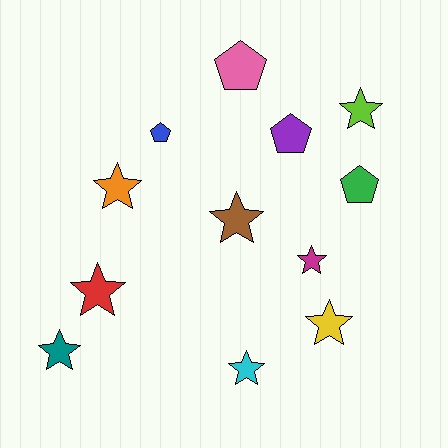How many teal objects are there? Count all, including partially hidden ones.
There is 1 teal object.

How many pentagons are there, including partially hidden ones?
There are 4 pentagons.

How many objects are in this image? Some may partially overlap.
There are 12 objects.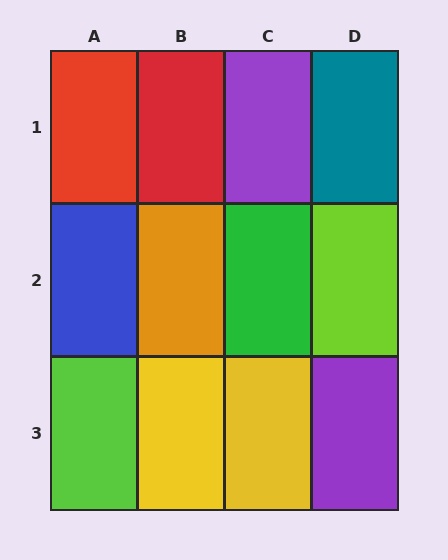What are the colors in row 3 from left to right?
Lime, yellow, yellow, purple.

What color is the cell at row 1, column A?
Red.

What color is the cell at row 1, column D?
Teal.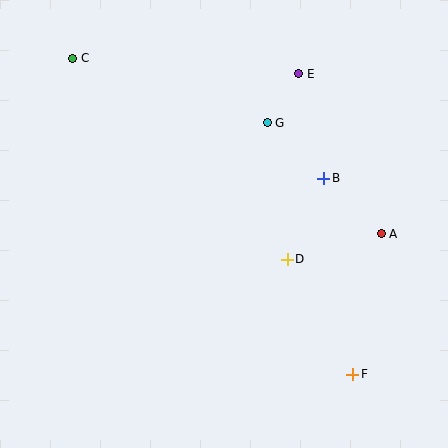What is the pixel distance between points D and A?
The distance between D and A is 97 pixels.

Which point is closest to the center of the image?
Point D at (287, 259) is closest to the center.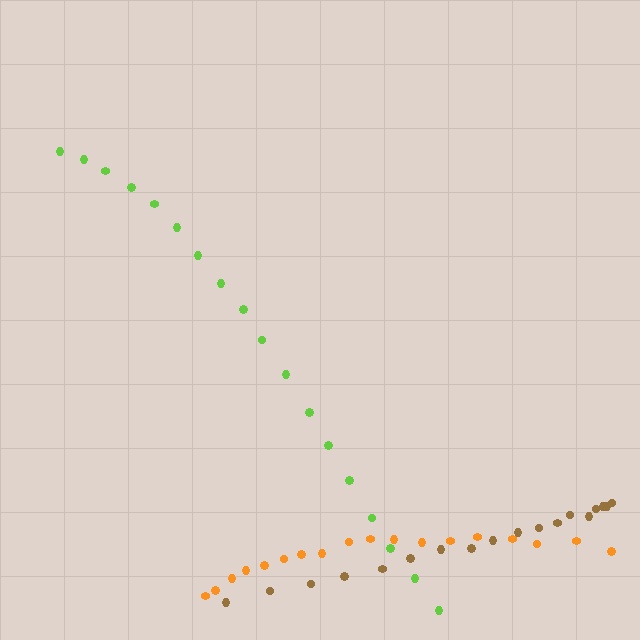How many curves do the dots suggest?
There are 3 distinct paths.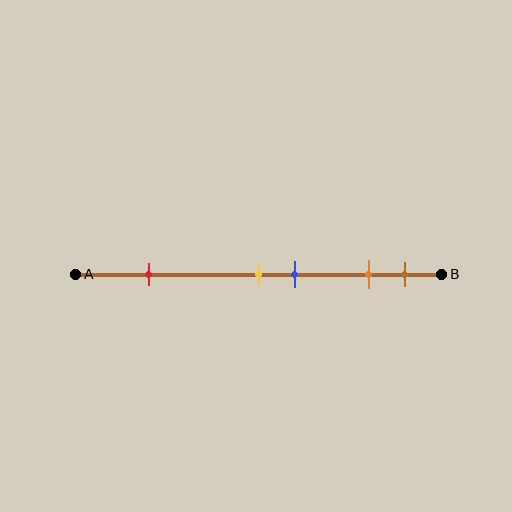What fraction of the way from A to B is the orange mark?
The orange mark is approximately 80% (0.8) of the way from A to B.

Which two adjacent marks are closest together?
The yellow and blue marks are the closest adjacent pair.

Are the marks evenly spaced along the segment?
No, the marks are not evenly spaced.